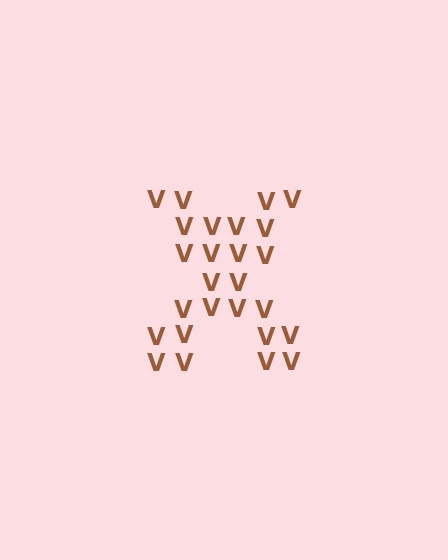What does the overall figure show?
The overall figure shows the letter X.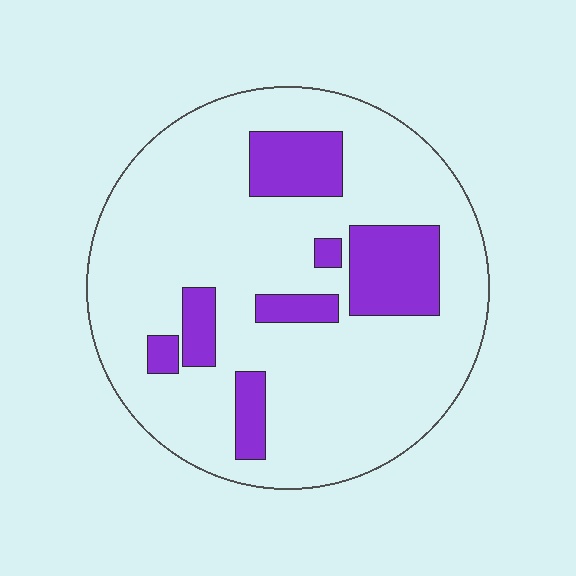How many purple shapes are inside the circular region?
7.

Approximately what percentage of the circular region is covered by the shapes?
Approximately 20%.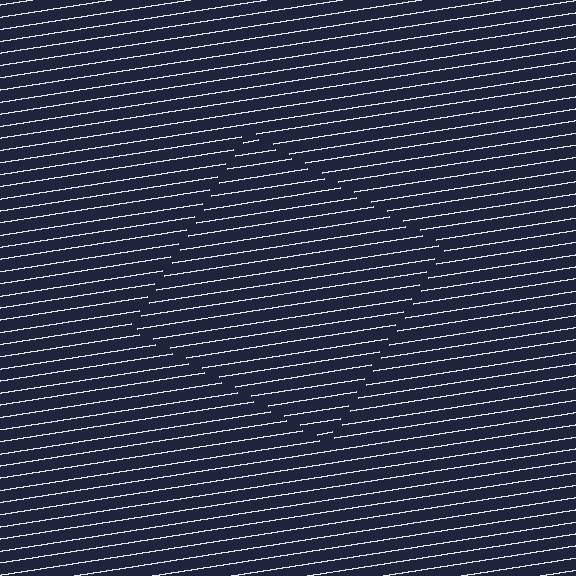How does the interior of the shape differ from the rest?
The interior of the shape contains the same grating, shifted by half a period — the contour is defined by the phase discontinuity where line-ends from the inner and outer gratings abut.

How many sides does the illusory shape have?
4 sides — the line-ends trace a square.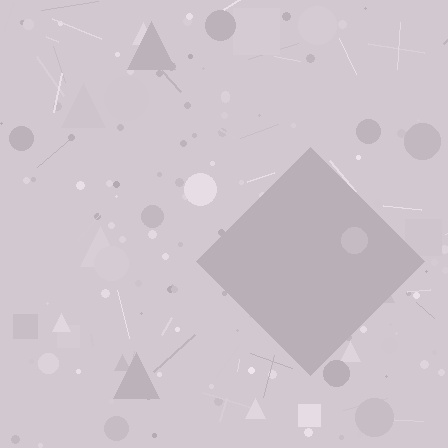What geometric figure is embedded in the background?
A diamond is embedded in the background.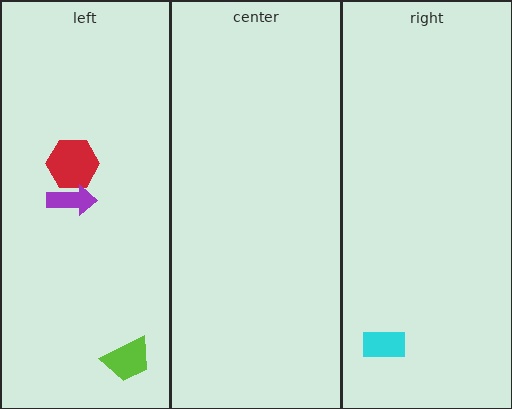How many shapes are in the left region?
3.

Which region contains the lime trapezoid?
The left region.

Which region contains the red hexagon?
The left region.